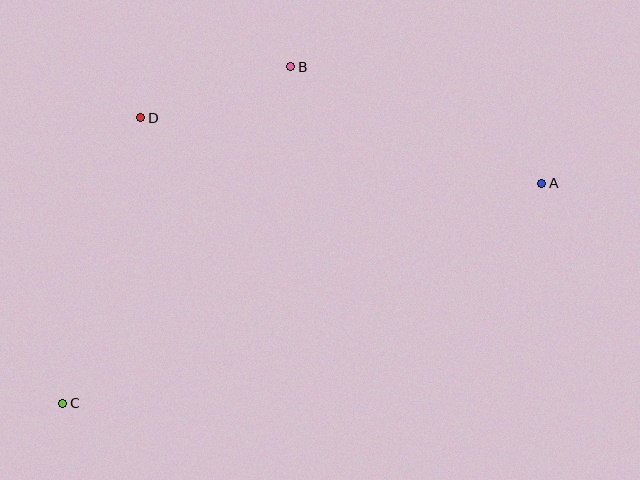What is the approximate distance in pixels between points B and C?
The distance between B and C is approximately 406 pixels.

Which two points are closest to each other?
Points B and D are closest to each other.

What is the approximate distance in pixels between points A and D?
The distance between A and D is approximately 406 pixels.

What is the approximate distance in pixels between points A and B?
The distance between A and B is approximately 277 pixels.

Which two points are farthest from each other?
Points A and C are farthest from each other.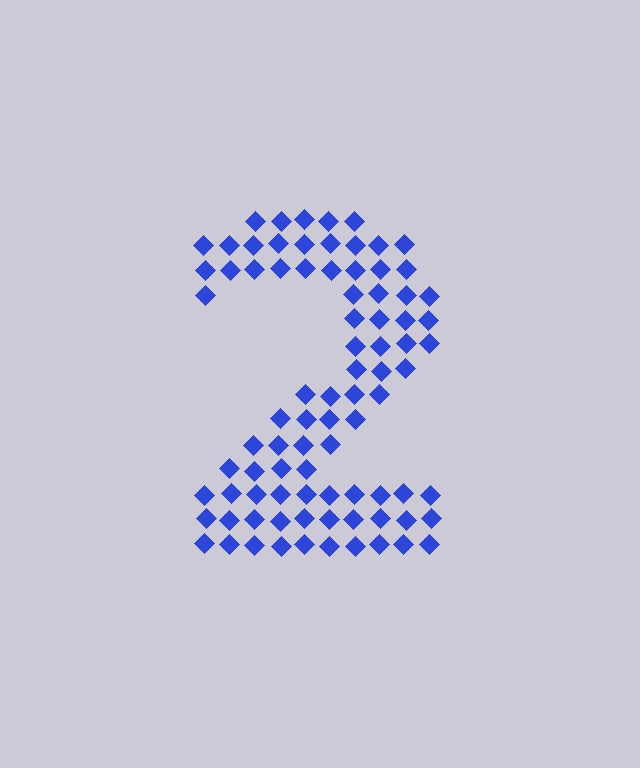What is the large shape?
The large shape is the digit 2.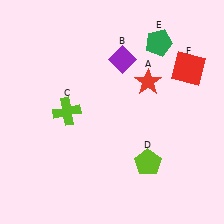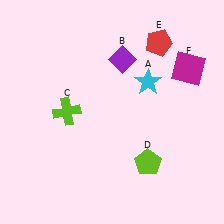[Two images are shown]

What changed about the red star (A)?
In Image 1, A is red. In Image 2, it changed to cyan.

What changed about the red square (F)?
In Image 1, F is red. In Image 2, it changed to magenta.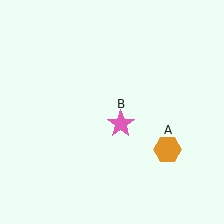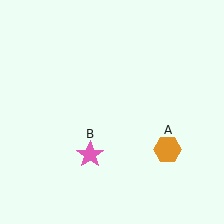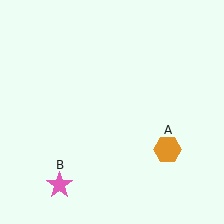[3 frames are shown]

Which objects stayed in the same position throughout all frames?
Orange hexagon (object A) remained stationary.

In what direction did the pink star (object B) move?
The pink star (object B) moved down and to the left.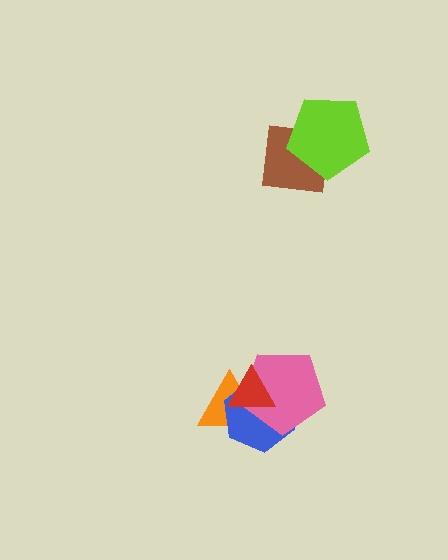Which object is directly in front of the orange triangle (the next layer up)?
The blue hexagon is directly in front of the orange triangle.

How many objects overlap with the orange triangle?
3 objects overlap with the orange triangle.